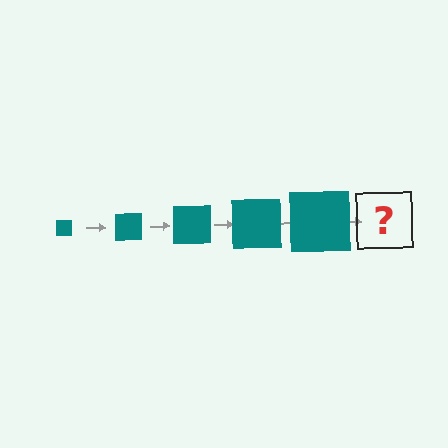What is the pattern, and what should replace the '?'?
The pattern is that the square gets progressively larger each step. The '?' should be a teal square, larger than the previous one.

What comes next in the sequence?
The next element should be a teal square, larger than the previous one.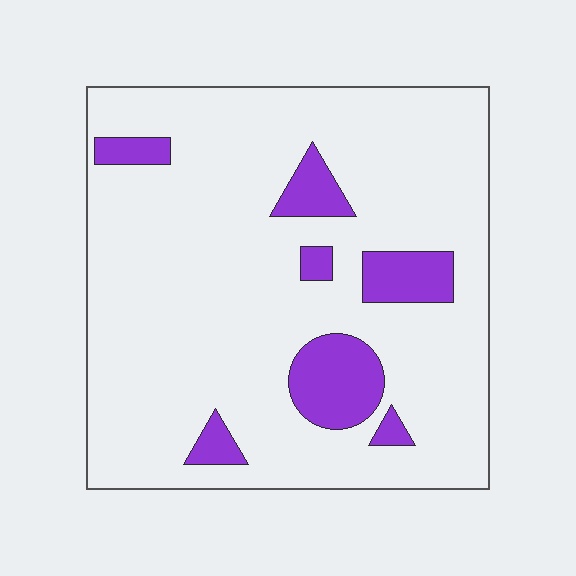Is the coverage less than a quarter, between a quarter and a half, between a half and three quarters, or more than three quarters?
Less than a quarter.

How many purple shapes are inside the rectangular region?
7.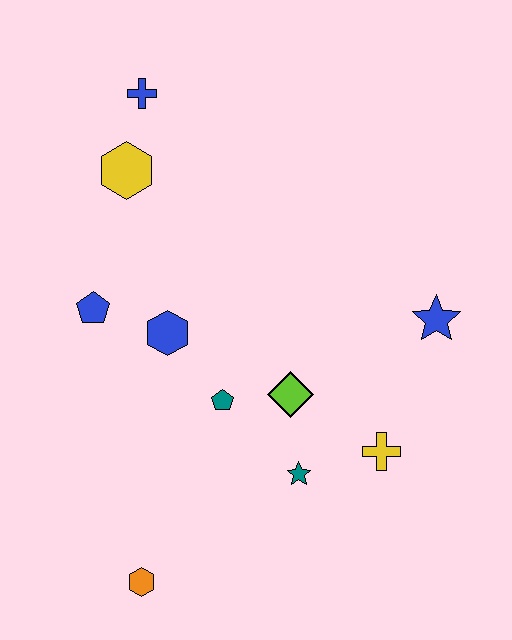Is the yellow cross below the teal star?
No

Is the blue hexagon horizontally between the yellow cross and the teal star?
No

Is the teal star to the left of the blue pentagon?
No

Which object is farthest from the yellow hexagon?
The orange hexagon is farthest from the yellow hexagon.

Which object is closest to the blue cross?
The yellow hexagon is closest to the blue cross.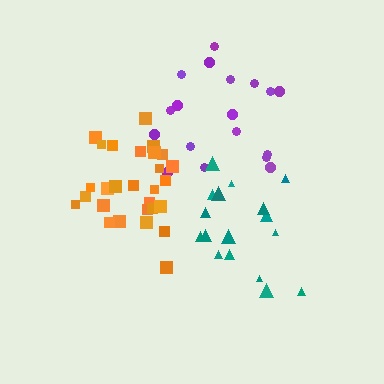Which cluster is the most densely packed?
Orange.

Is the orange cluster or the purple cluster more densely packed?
Orange.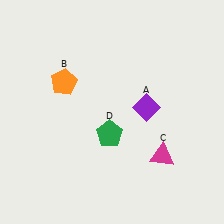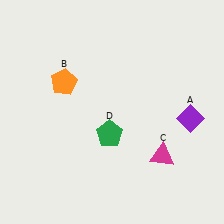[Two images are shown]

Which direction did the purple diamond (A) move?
The purple diamond (A) moved right.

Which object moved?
The purple diamond (A) moved right.